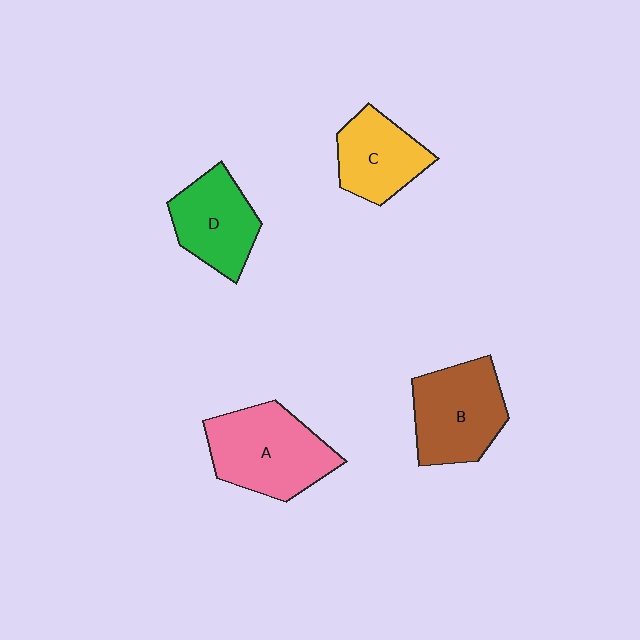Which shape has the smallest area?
Shape C (yellow).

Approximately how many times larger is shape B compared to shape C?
Approximately 1.3 times.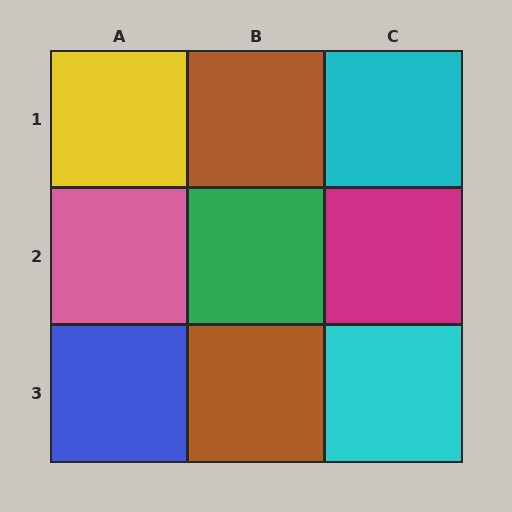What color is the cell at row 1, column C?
Cyan.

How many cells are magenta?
1 cell is magenta.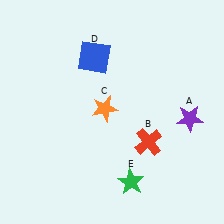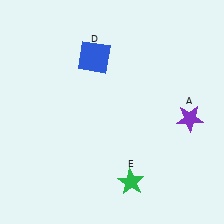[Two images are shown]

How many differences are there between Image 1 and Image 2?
There are 2 differences between the two images.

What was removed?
The orange star (C), the red cross (B) were removed in Image 2.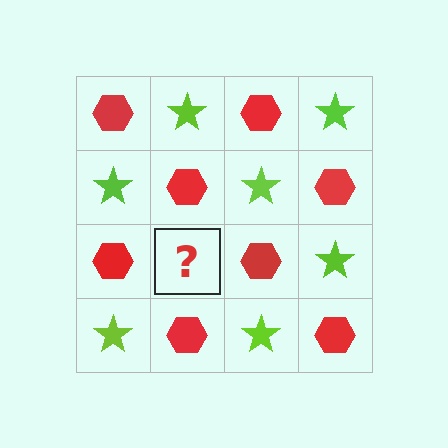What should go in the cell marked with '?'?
The missing cell should contain a lime star.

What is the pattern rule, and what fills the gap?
The rule is that it alternates red hexagon and lime star in a checkerboard pattern. The gap should be filled with a lime star.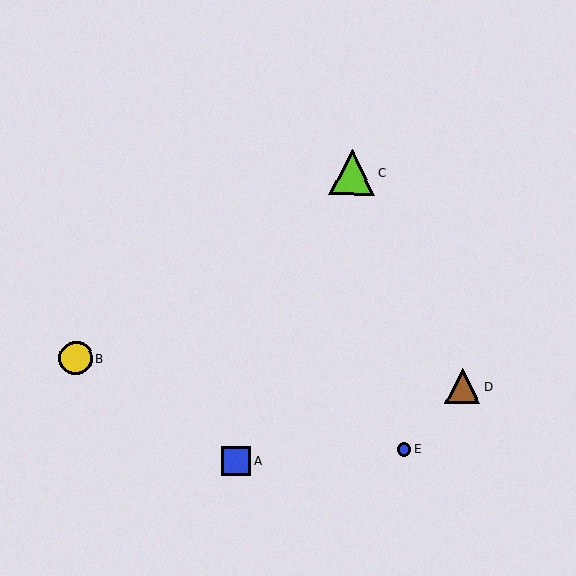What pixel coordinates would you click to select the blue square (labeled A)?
Click at (236, 461) to select the blue square A.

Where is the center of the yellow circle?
The center of the yellow circle is at (76, 358).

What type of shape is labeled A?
Shape A is a blue square.